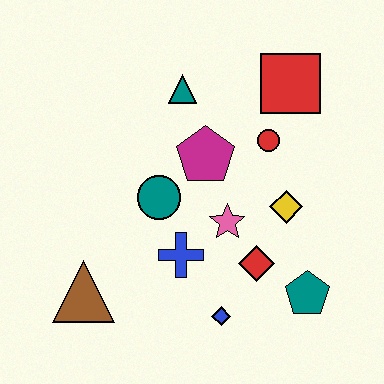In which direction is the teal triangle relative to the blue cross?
The teal triangle is above the blue cross.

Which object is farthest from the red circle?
The brown triangle is farthest from the red circle.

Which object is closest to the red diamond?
The pink star is closest to the red diamond.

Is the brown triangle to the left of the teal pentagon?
Yes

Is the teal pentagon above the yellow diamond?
No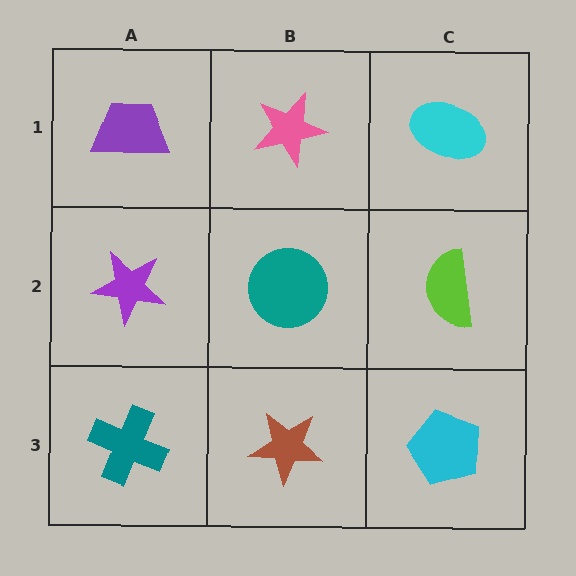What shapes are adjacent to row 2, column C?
A cyan ellipse (row 1, column C), a cyan pentagon (row 3, column C), a teal circle (row 2, column B).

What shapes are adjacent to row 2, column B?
A pink star (row 1, column B), a brown star (row 3, column B), a purple star (row 2, column A), a lime semicircle (row 2, column C).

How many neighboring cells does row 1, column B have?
3.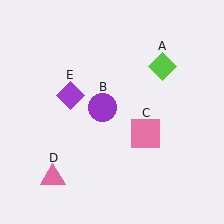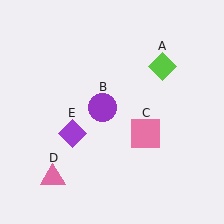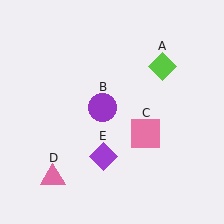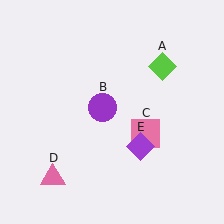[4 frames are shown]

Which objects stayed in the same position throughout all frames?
Lime diamond (object A) and purple circle (object B) and pink square (object C) and pink triangle (object D) remained stationary.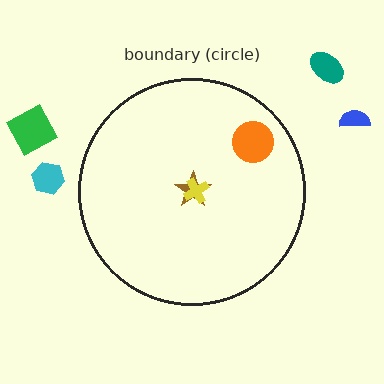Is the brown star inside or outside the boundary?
Inside.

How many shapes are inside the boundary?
3 inside, 4 outside.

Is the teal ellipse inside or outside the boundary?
Outside.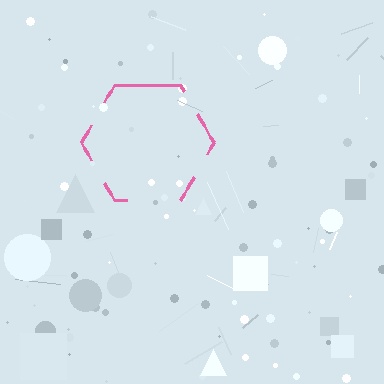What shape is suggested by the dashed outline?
The dashed outline suggests a hexagon.